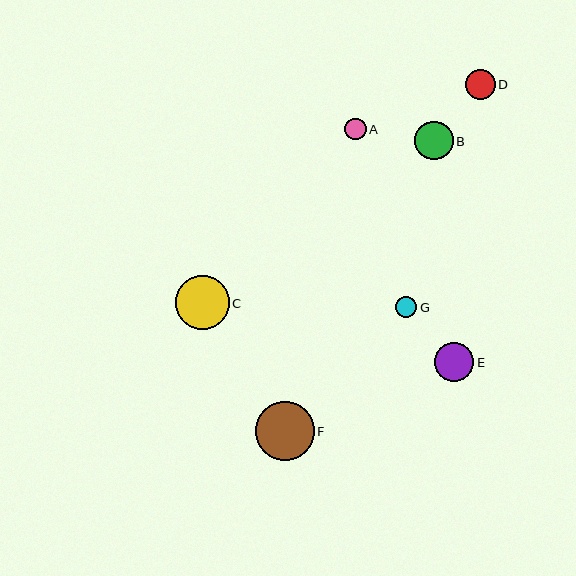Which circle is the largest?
Circle F is the largest with a size of approximately 59 pixels.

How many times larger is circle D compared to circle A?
Circle D is approximately 1.4 times the size of circle A.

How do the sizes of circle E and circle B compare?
Circle E and circle B are approximately the same size.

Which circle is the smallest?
Circle A is the smallest with a size of approximately 21 pixels.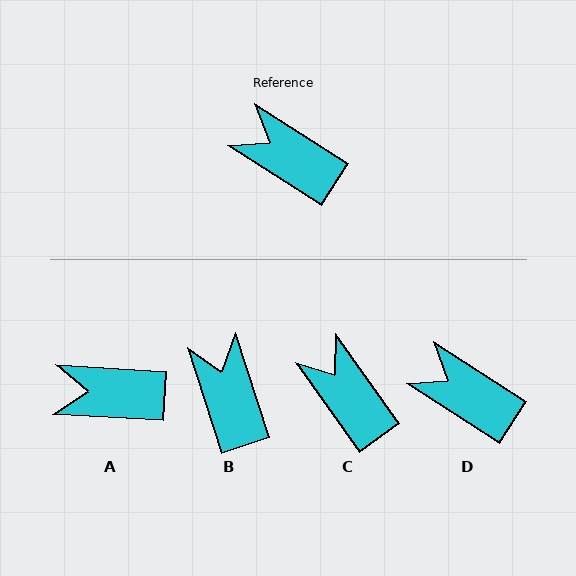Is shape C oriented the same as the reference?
No, it is off by about 22 degrees.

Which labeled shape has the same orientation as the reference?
D.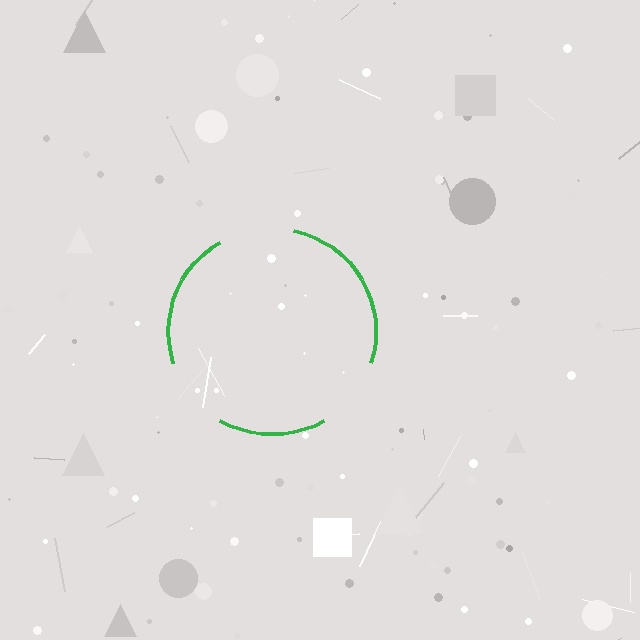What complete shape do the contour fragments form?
The contour fragments form a circle.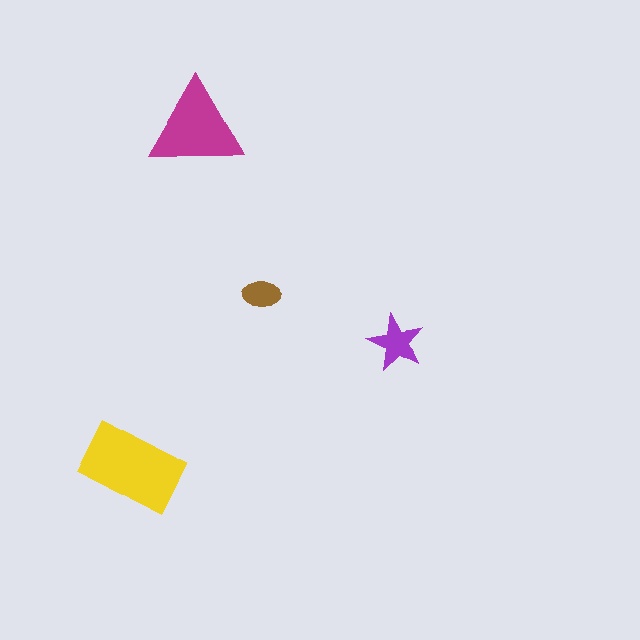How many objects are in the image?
There are 4 objects in the image.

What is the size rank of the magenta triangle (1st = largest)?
2nd.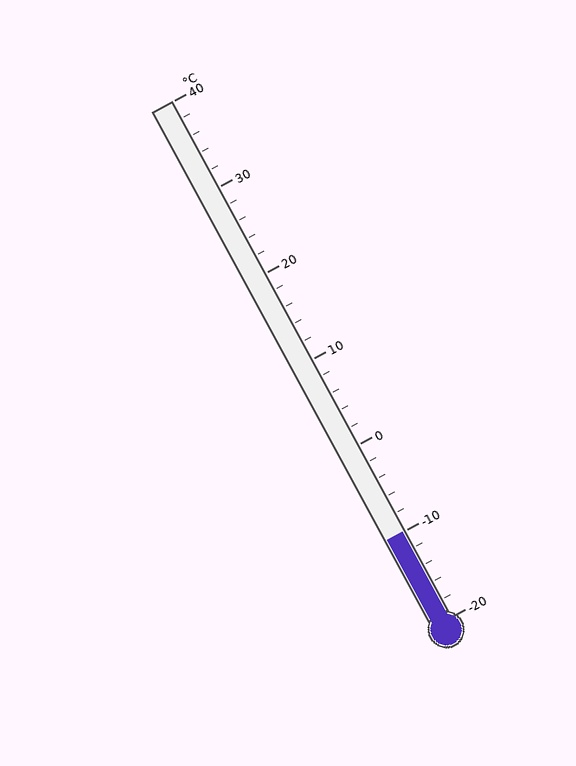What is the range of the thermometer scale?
The thermometer scale ranges from -20°C to 40°C.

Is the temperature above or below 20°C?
The temperature is below 20°C.